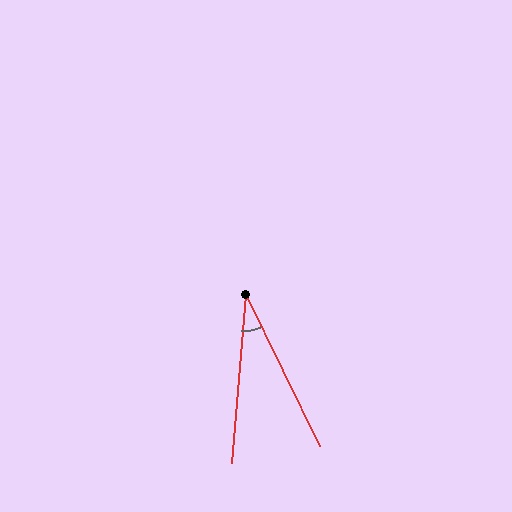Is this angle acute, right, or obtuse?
It is acute.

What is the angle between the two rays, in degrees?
Approximately 31 degrees.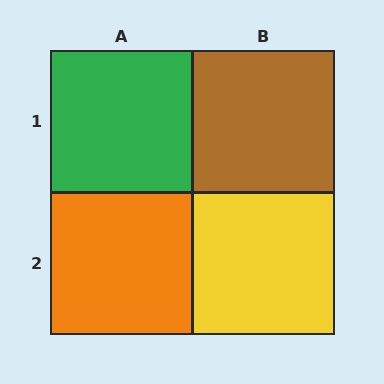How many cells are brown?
1 cell is brown.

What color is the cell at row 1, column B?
Brown.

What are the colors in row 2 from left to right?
Orange, yellow.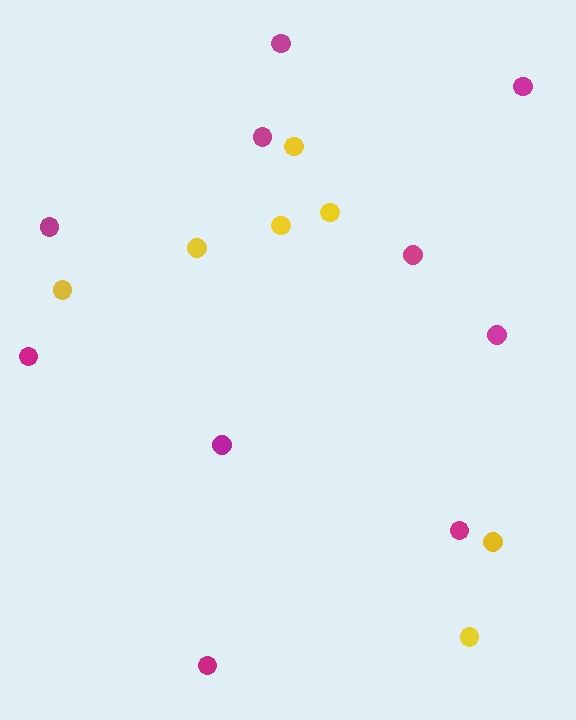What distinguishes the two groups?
There are 2 groups: one group of magenta circles (10) and one group of yellow circles (7).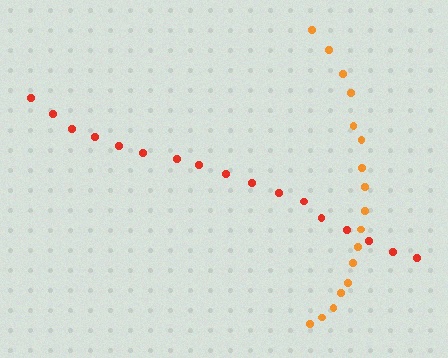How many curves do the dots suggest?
There are 2 distinct paths.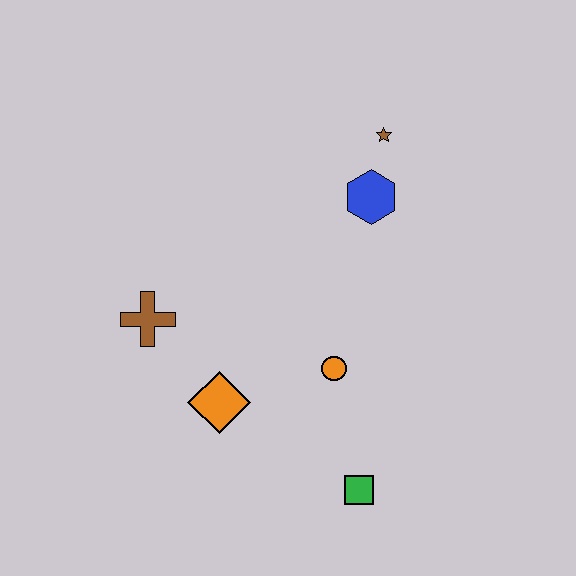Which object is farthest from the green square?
The brown star is farthest from the green square.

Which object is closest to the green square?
The orange circle is closest to the green square.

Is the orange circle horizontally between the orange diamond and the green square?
Yes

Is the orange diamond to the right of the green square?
No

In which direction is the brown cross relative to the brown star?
The brown cross is to the left of the brown star.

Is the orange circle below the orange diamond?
No